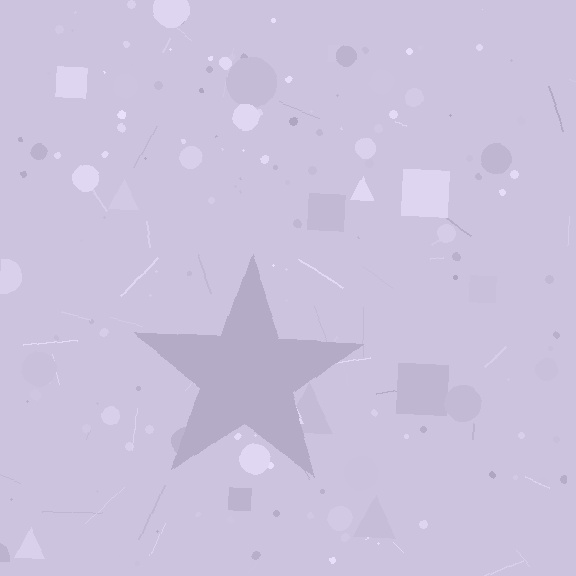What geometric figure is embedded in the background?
A star is embedded in the background.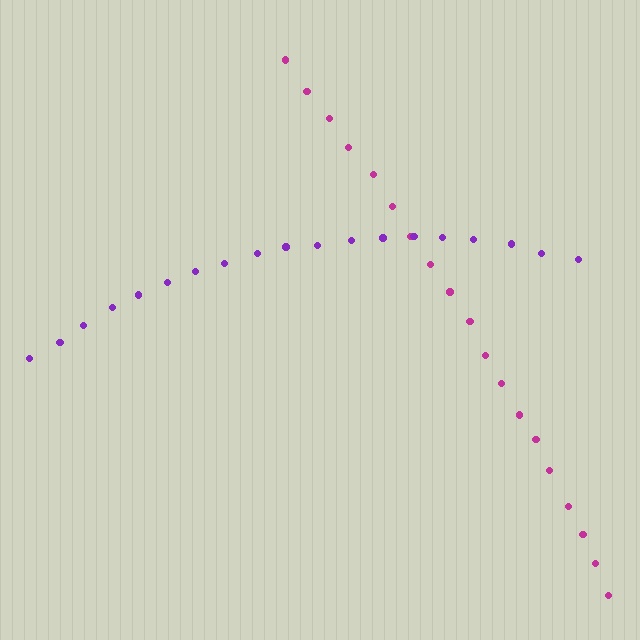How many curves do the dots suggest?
There are 2 distinct paths.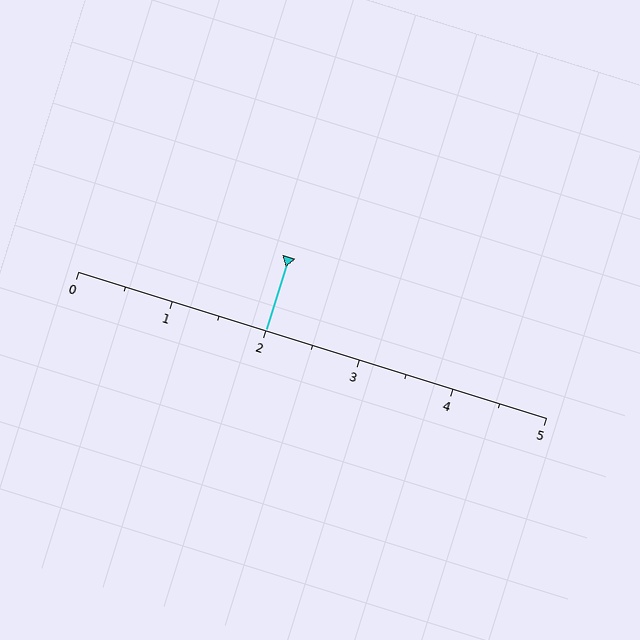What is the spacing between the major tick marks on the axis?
The major ticks are spaced 1 apart.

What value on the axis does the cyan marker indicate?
The marker indicates approximately 2.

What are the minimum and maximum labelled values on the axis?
The axis runs from 0 to 5.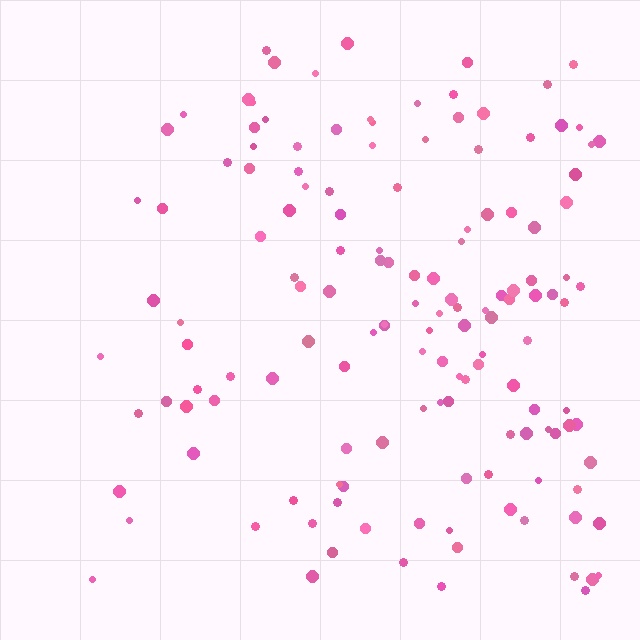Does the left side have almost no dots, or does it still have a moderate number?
Still a moderate number, just noticeably fewer than the right.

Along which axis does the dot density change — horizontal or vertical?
Horizontal.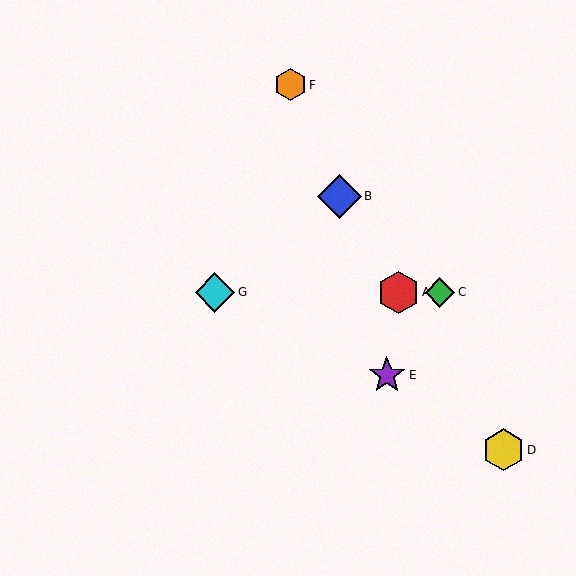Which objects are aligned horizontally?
Objects A, C, G are aligned horizontally.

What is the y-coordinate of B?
Object B is at y≈196.